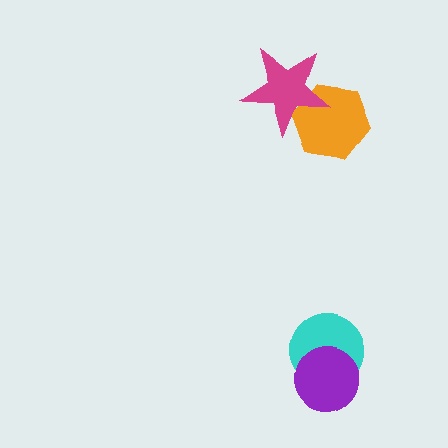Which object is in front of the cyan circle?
The purple circle is in front of the cyan circle.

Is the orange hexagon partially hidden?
Yes, it is partially covered by another shape.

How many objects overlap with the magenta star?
1 object overlaps with the magenta star.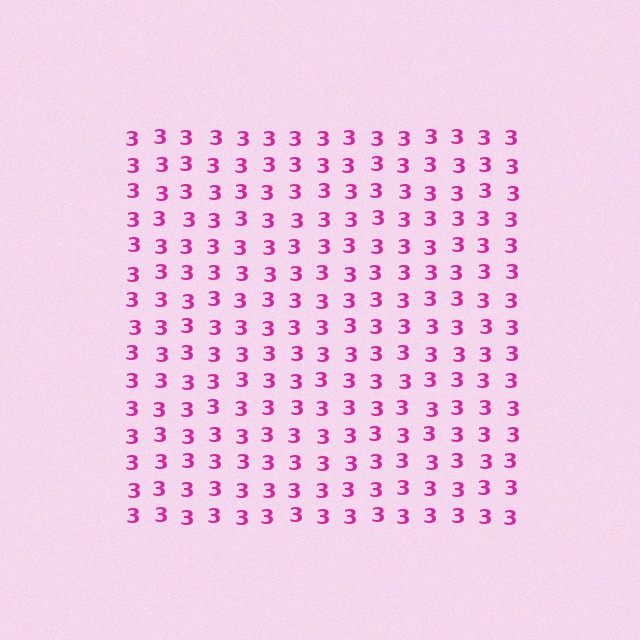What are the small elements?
The small elements are digit 3's.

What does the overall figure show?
The overall figure shows a square.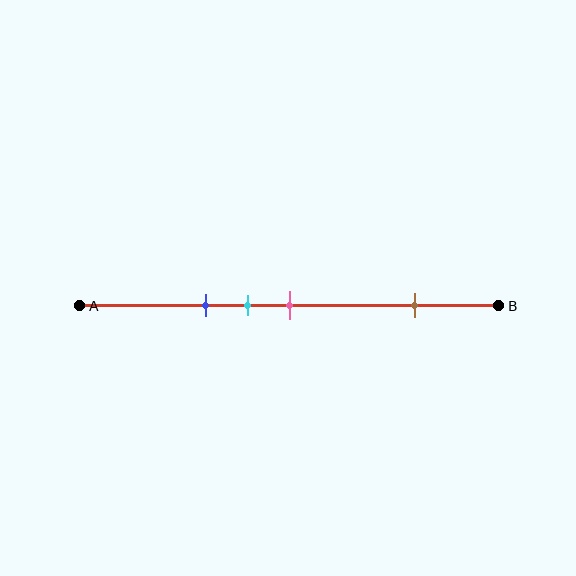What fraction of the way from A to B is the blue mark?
The blue mark is approximately 30% (0.3) of the way from A to B.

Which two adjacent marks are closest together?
The cyan and pink marks are the closest adjacent pair.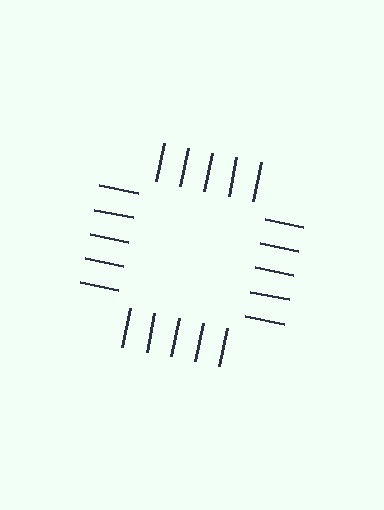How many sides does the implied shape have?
4 sides — the line-ends trace a square.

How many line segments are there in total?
20 — 5 along each of the 4 edges.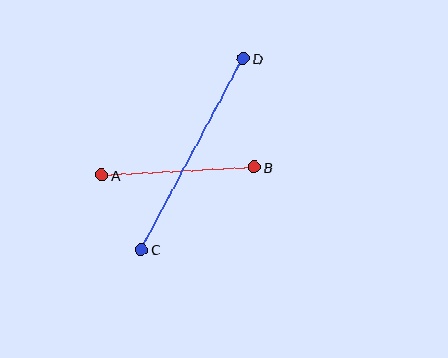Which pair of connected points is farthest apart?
Points C and D are farthest apart.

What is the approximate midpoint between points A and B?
The midpoint is at approximately (178, 171) pixels.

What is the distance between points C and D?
The distance is approximately 216 pixels.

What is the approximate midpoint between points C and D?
The midpoint is at approximately (192, 154) pixels.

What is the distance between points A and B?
The distance is approximately 153 pixels.